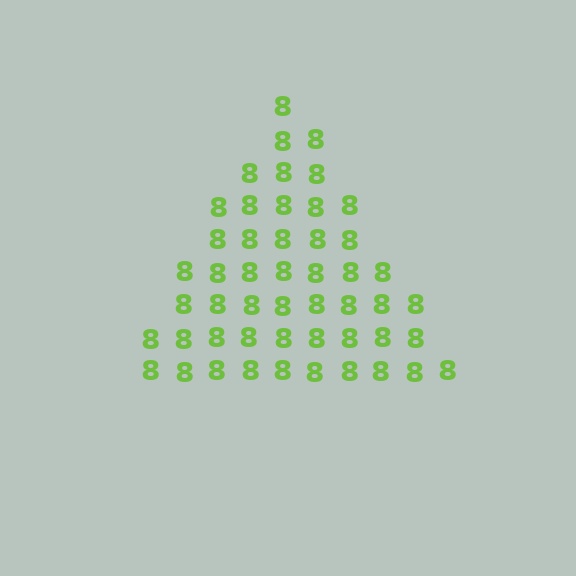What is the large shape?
The large shape is a triangle.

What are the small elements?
The small elements are digit 8's.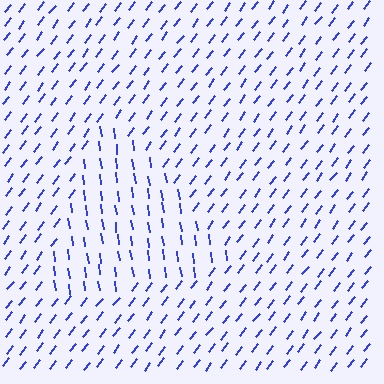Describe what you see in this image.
The image is filled with small blue line segments. A triangle region in the image has lines oriented differently from the surrounding lines, creating a visible texture boundary.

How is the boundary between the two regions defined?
The boundary is defined purely by a change in line orientation (approximately 45 degrees difference). All lines are the same color and thickness.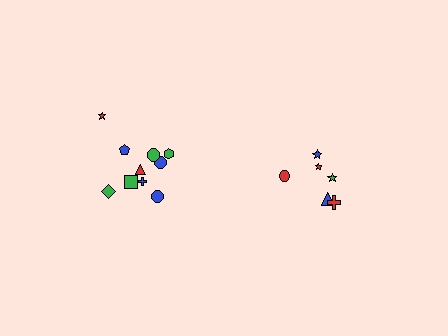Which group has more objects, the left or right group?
The left group.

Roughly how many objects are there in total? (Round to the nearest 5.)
Roughly 15 objects in total.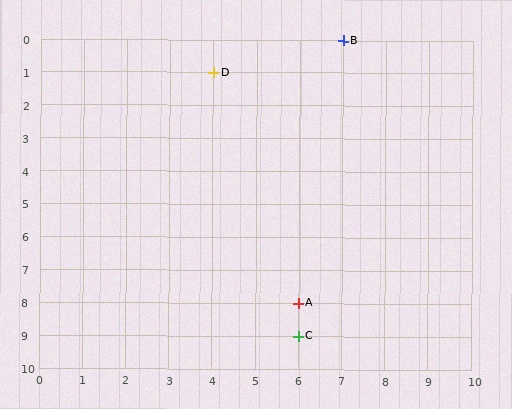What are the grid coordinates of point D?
Point D is at grid coordinates (4, 1).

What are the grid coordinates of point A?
Point A is at grid coordinates (6, 8).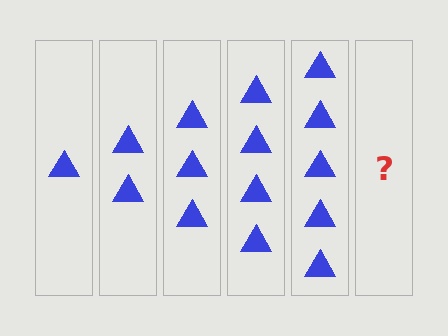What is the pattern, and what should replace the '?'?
The pattern is that each step adds one more triangle. The '?' should be 6 triangles.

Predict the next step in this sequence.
The next step is 6 triangles.